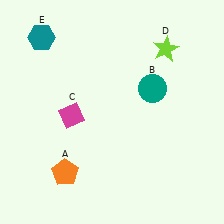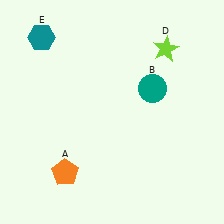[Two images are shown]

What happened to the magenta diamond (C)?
The magenta diamond (C) was removed in Image 2. It was in the bottom-left area of Image 1.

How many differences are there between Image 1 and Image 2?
There is 1 difference between the two images.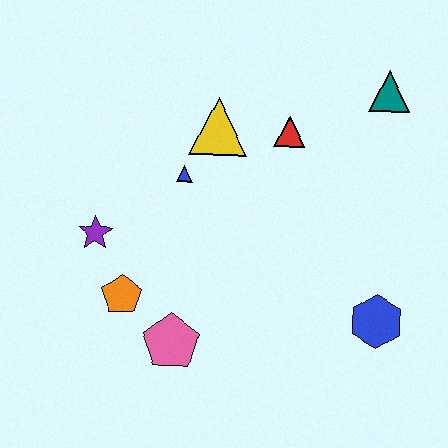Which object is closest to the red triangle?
The yellow triangle is closest to the red triangle.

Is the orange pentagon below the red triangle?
Yes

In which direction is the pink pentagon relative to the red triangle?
The pink pentagon is below the red triangle.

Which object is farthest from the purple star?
The teal triangle is farthest from the purple star.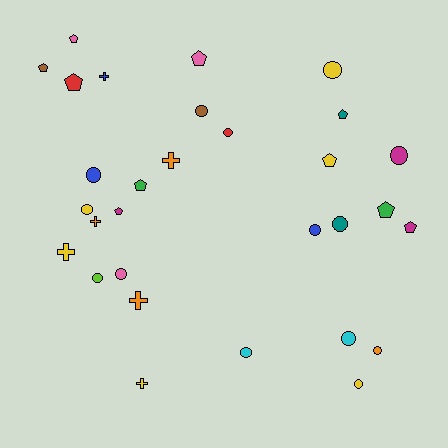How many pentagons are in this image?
There are 10 pentagons.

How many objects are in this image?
There are 30 objects.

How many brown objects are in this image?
There are 2 brown objects.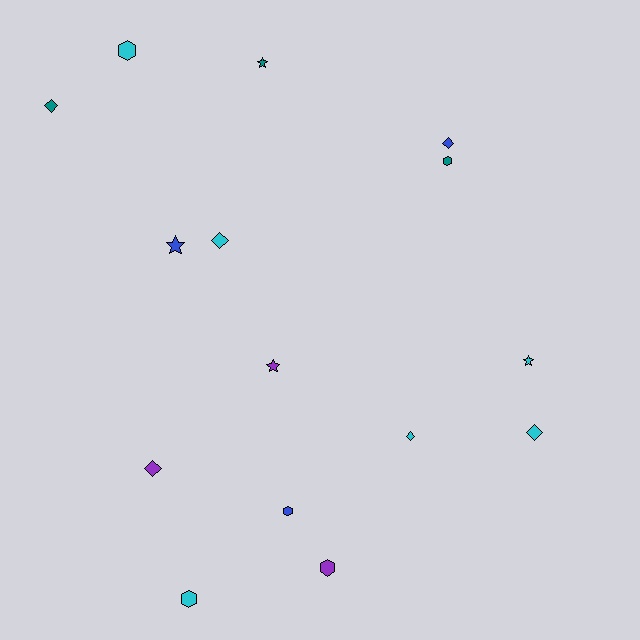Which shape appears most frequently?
Diamond, with 6 objects.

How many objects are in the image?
There are 15 objects.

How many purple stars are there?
There is 1 purple star.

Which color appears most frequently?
Cyan, with 6 objects.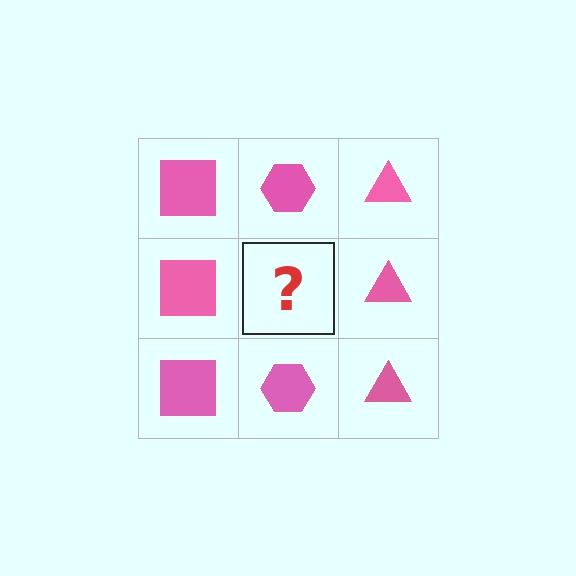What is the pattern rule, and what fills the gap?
The rule is that each column has a consistent shape. The gap should be filled with a pink hexagon.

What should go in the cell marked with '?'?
The missing cell should contain a pink hexagon.